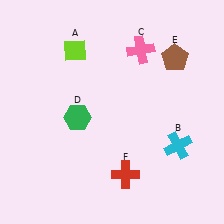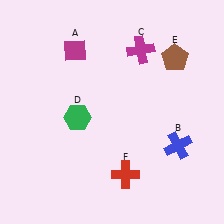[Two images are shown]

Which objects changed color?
A changed from lime to magenta. B changed from cyan to blue. C changed from pink to magenta.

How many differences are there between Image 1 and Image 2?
There are 3 differences between the two images.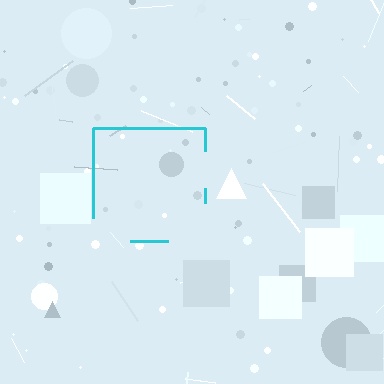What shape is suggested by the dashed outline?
The dashed outline suggests a square.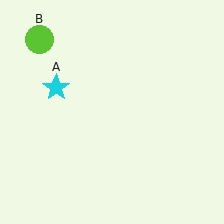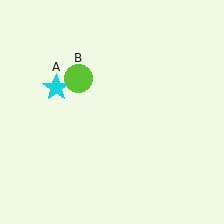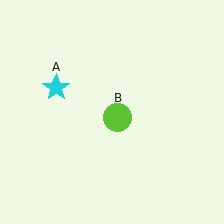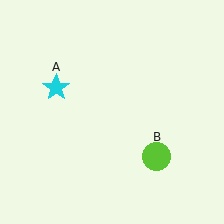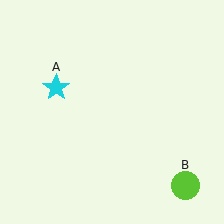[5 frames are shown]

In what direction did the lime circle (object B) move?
The lime circle (object B) moved down and to the right.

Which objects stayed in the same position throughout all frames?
Cyan star (object A) remained stationary.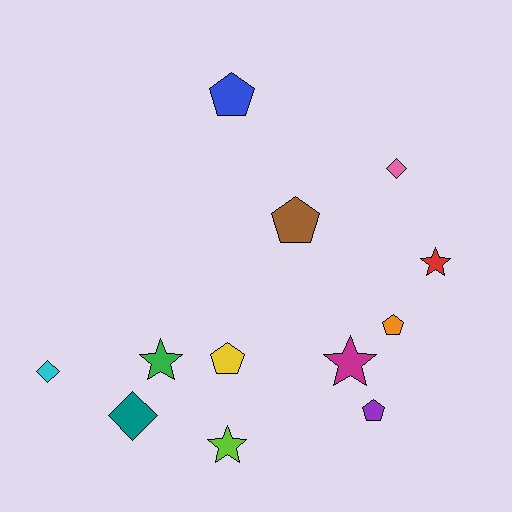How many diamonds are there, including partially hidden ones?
There are 3 diamonds.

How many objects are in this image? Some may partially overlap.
There are 12 objects.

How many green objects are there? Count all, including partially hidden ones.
There is 1 green object.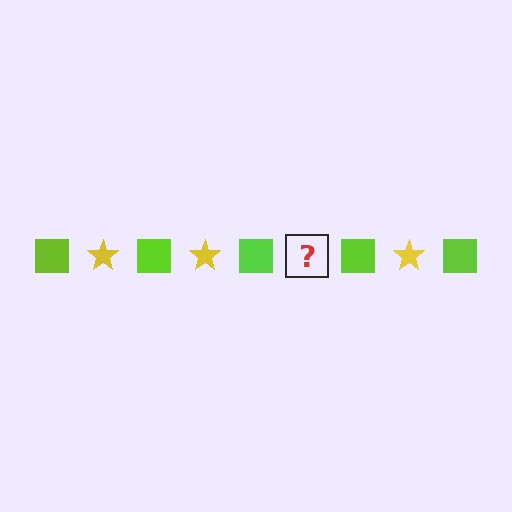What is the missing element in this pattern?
The missing element is a yellow star.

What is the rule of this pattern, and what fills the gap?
The rule is that the pattern alternates between lime square and yellow star. The gap should be filled with a yellow star.